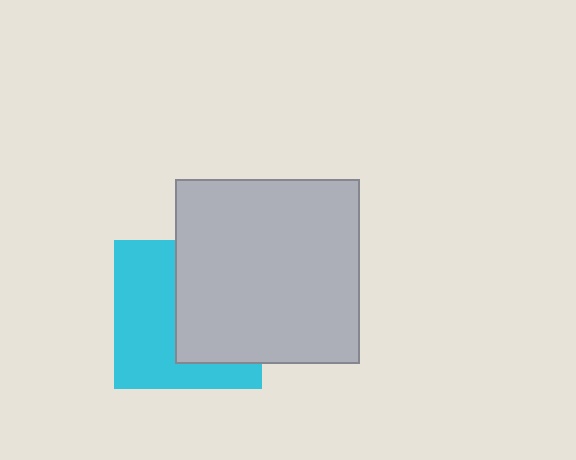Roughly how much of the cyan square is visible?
About half of it is visible (roughly 52%).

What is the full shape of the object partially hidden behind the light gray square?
The partially hidden object is a cyan square.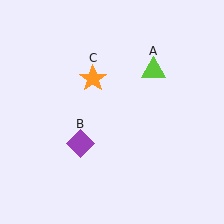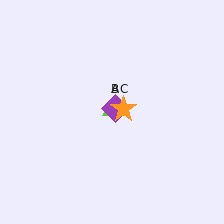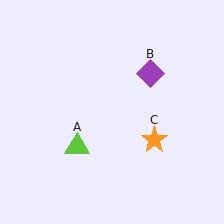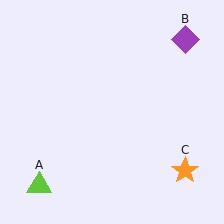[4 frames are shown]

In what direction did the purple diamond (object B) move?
The purple diamond (object B) moved up and to the right.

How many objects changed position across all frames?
3 objects changed position: lime triangle (object A), purple diamond (object B), orange star (object C).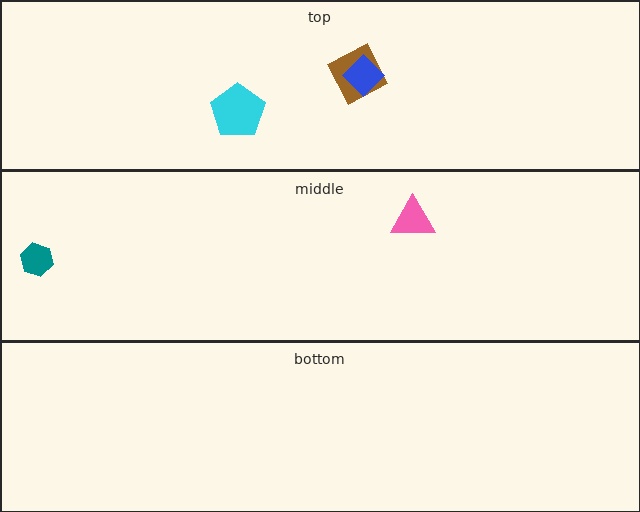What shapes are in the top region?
The cyan pentagon, the brown square, the blue diamond.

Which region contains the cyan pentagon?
The top region.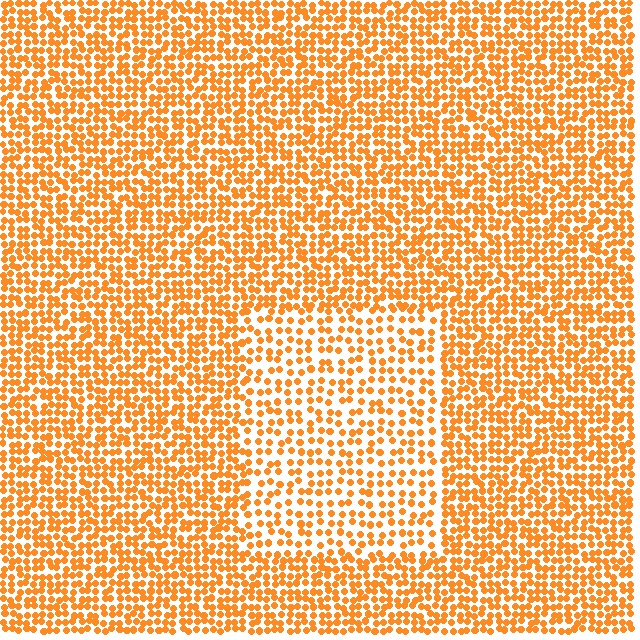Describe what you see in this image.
The image contains small orange elements arranged at two different densities. A rectangle-shaped region is visible where the elements are less densely packed than the surrounding area.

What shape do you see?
I see a rectangle.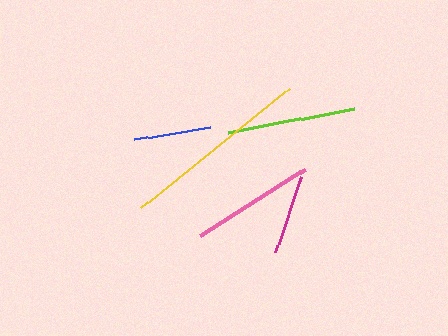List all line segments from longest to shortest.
From longest to shortest: yellow, lime, pink, magenta, blue.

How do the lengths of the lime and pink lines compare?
The lime and pink lines are approximately the same length.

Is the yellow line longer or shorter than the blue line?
The yellow line is longer than the blue line.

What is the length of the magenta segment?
The magenta segment is approximately 80 pixels long.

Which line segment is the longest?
The yellow line is the longest at approximately 191 pixels.